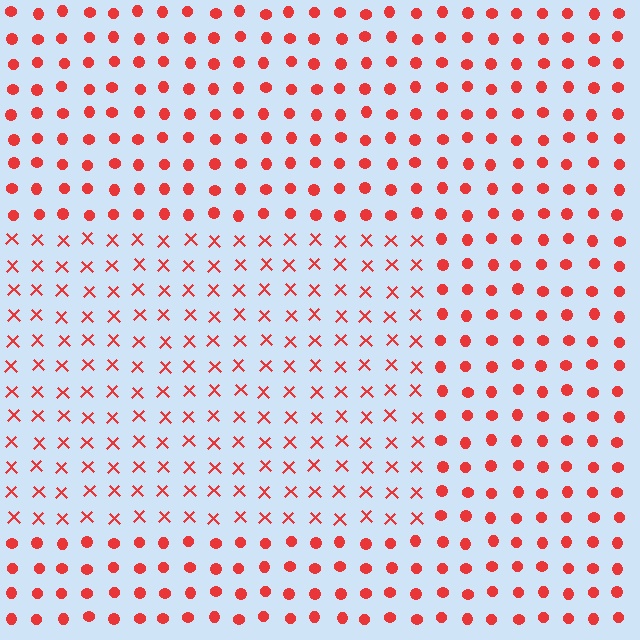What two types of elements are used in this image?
The image uses X marks inside the rectangle region and circles outside it.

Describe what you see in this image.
The image is filled with small red elements arranged in a uniform grid. A rectangle-shaped region contains X marks, while the surrounding area contains circles. The boundary is defined purely by the change in element shape.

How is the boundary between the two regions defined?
The boundary is defined by a change in element shape: X marks inside vs. circles outside. All elements share the same color and spacing.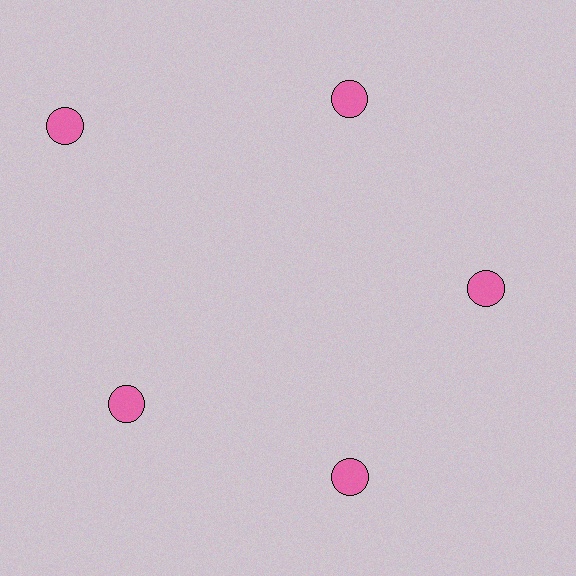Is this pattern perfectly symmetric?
No. The 5 pink circles are arranged in a ring, but one element near the 10 o'clock position is pushed outward from the center, breaking the 5-fold rotational symmetry.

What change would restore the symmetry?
The symmetry would be restored by moving it inward, back onto the ring so that all 5 circles sit at equal angles and equal distance from the center.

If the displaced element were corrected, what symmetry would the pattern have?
It would have 5-fold rotational symmetry — the pattern would map onto itself every 72 degrees.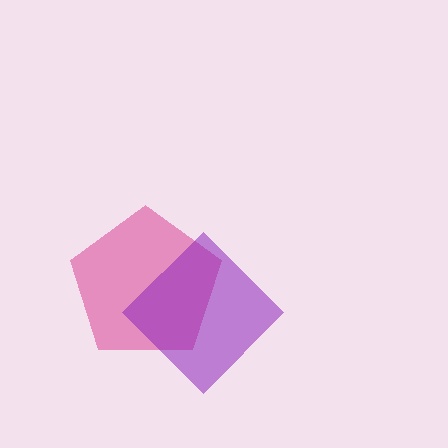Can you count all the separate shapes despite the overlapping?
Yes, there are 2 separate shapes.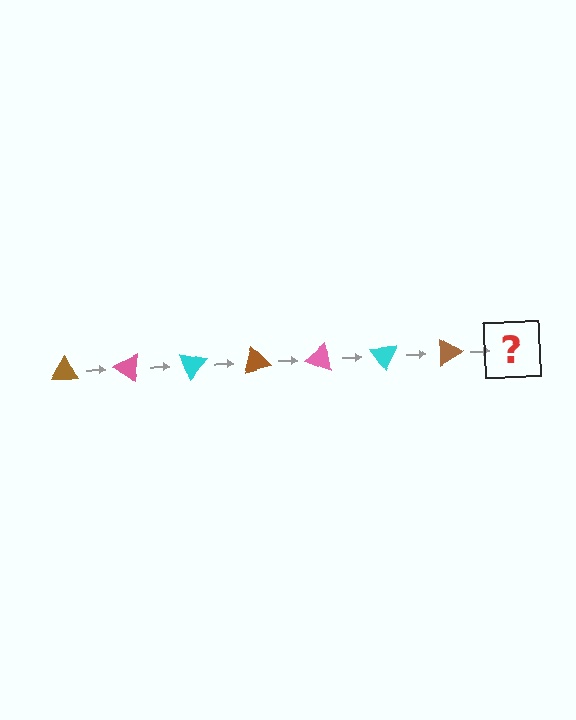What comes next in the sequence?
The next element should be a pink triangle, rotated 245 degrees from the start.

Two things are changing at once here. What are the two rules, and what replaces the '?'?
The two rules are that it rotates 35 degrees each step and the color cycles through brown, pink, and cyan. The '?' should be a pink triangle, rotated 245 degrees from the start.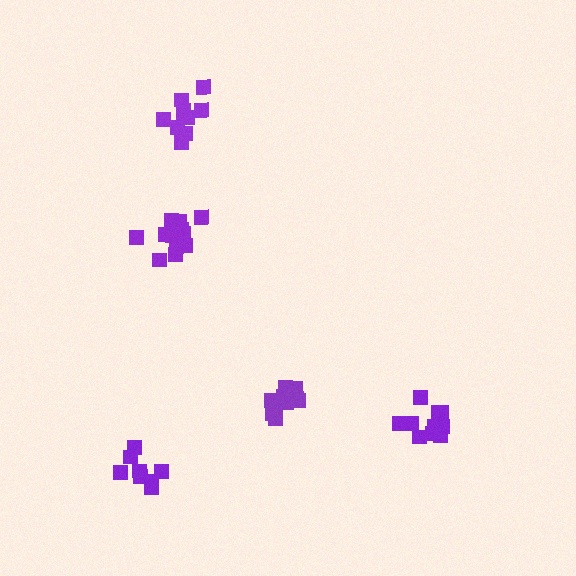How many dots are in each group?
Group 1: 11 dots, Group 2: 8 dots, Group 3: 12 dots, Group 4: 10 dots, Group 5: 10 dots (51 total).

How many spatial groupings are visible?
There are 5 spatial groupings.